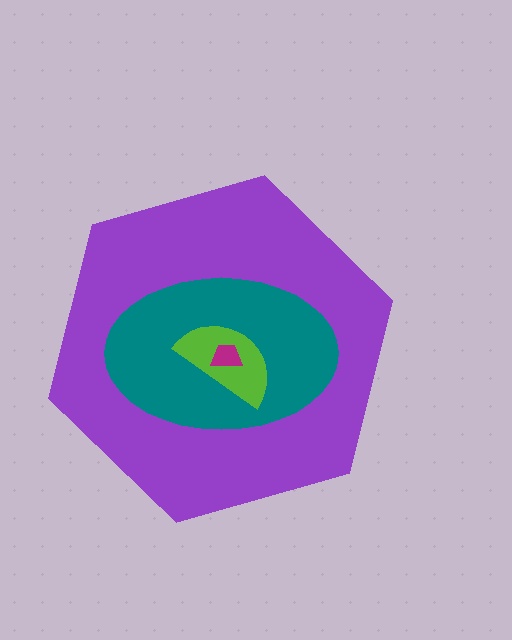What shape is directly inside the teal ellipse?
The lime semicircle.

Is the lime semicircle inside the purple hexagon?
Yes.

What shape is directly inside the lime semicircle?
The magenta trapezoid.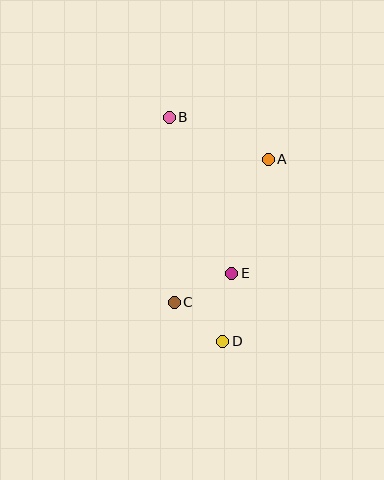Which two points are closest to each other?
Points C and D are closest to each other.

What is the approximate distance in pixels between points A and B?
The distance between A and B is approximately 107 pixels.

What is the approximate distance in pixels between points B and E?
The distance between B and E is approximately 168 pixels.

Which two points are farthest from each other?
Points B and D are farthest from each other.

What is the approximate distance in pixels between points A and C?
The distance between A and C is approximately 171 pixels.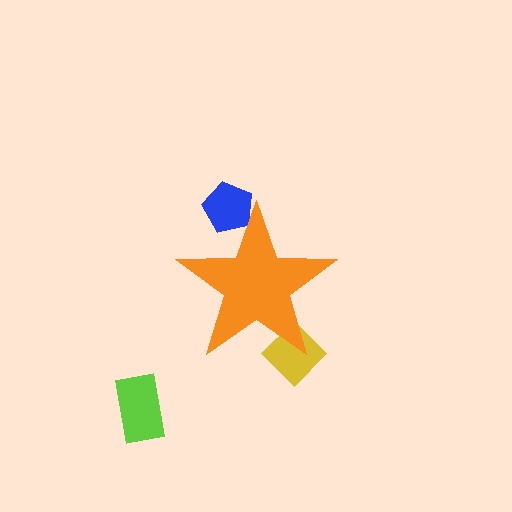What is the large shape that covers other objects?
An orange star.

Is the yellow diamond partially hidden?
Yes, the yellow diamond is partially hidden behind the orange star.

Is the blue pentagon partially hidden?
Yes, the blue pentagon is partially hidden behind the orange star.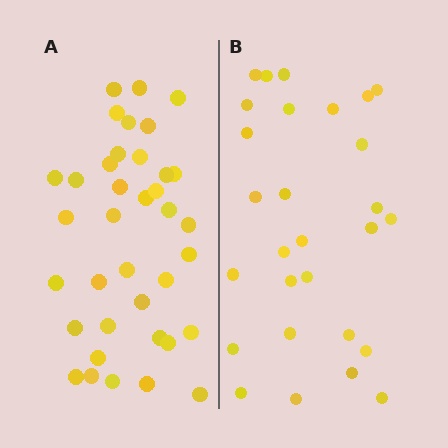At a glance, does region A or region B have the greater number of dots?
Region A (the left region) has more dots.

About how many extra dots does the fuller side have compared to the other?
Region A has roughly 8 or so more dots than region B.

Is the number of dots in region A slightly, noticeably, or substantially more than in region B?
Region A has noticeably more, but not dramatically so. The ratio is roughly 1.3 to 1.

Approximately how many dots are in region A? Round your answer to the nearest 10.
About 40 dots. (The exact count is 37, which rounds to 40.)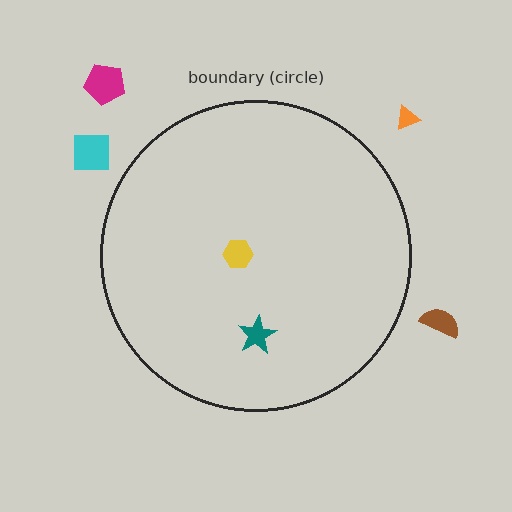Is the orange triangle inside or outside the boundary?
Outside.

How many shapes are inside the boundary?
2 inside, 4 outside.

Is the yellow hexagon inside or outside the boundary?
Inside.